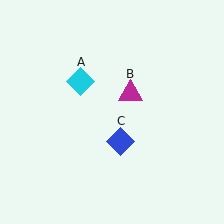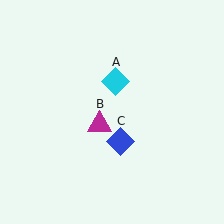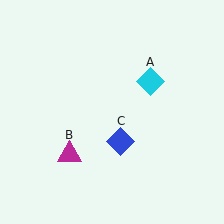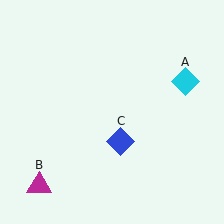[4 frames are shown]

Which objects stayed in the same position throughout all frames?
Blue diamond (object C) remained stationary.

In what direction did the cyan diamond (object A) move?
The cyan diamond (object A) moved right.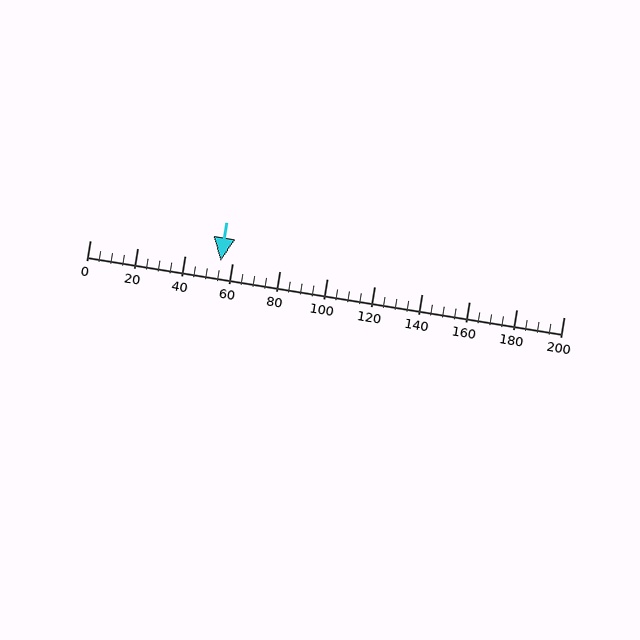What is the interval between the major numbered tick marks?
The major tick marks are spaced 20 units apart.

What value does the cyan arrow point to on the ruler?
The cyan arrow points to approximately 55.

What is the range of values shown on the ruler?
The ruler shows values from 0 to 200.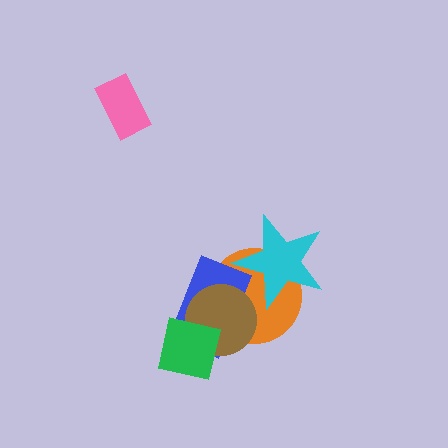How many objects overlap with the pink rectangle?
0 objects overlap with the pink rectangle.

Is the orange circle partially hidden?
Yes, it is partially covered by another shape.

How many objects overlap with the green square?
2 objects overlap with the green square.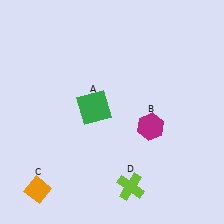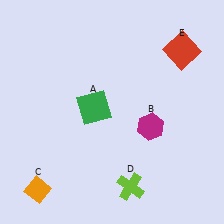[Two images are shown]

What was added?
A red square (E) was added in Image 2.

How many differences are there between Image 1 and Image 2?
There is 1 difference between the two images.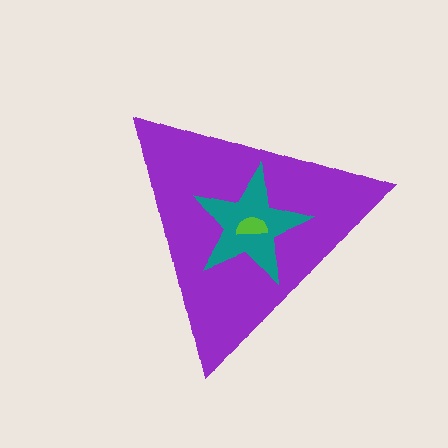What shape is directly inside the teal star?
The lime semicircle.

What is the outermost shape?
The purple triangle.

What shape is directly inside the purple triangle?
The teal star.